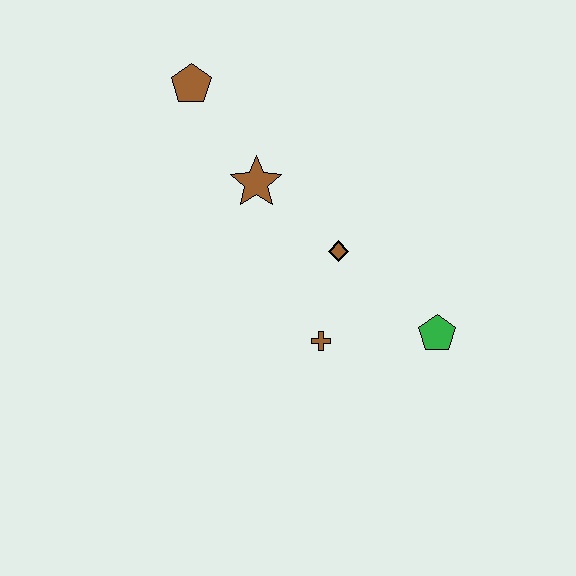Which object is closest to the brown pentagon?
The brown star is closest to the brown pentagon.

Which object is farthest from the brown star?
The green pentagon is farthest from the brown star.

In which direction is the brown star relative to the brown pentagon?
The brown star is below the brown pentagon.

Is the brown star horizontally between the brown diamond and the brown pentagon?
Yes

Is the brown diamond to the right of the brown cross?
Yes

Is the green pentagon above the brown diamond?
No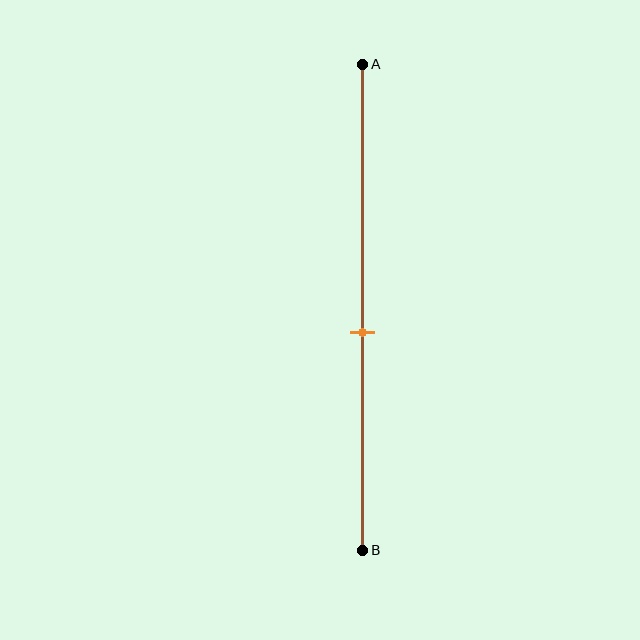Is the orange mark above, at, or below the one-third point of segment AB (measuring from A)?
The orange mark is below the one-third point of segment AB.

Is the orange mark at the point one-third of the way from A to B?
No, the mark is at about 55% from A, not at the 33% one-third point.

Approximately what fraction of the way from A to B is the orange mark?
The orange mark is approximately 55% of the way from A to B.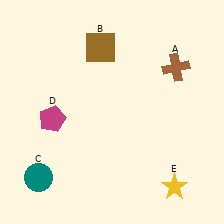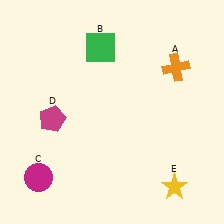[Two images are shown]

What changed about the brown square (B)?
In Image 1, B is brown. In Image 2, it changed to green.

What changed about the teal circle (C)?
In Image 1, C is teal. In Image 2, it changed to magenta.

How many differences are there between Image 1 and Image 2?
There are 3 differences between the two images.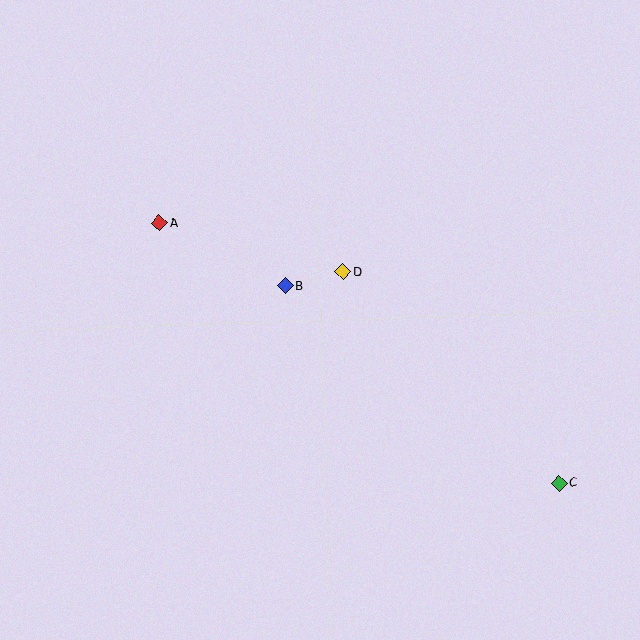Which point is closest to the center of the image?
Point B at (285, 286) is closest to the center.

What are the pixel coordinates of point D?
Point D is at (343, 272).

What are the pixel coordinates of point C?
Point C is at (559, 483).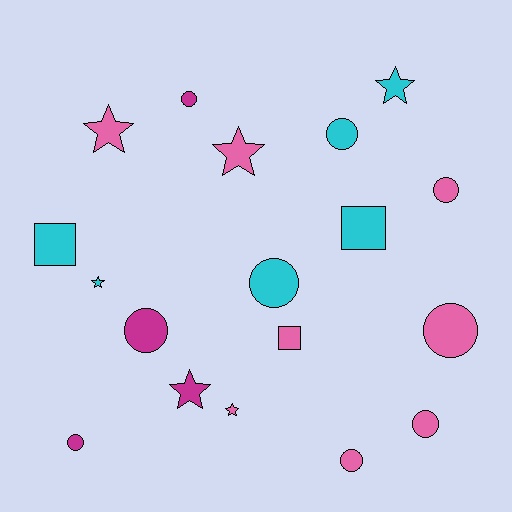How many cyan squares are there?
There are 2 cyan squares.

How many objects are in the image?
There are 18 objects.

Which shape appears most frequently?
Circle, with 9 objects.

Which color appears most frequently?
Pink, with 8 objects.